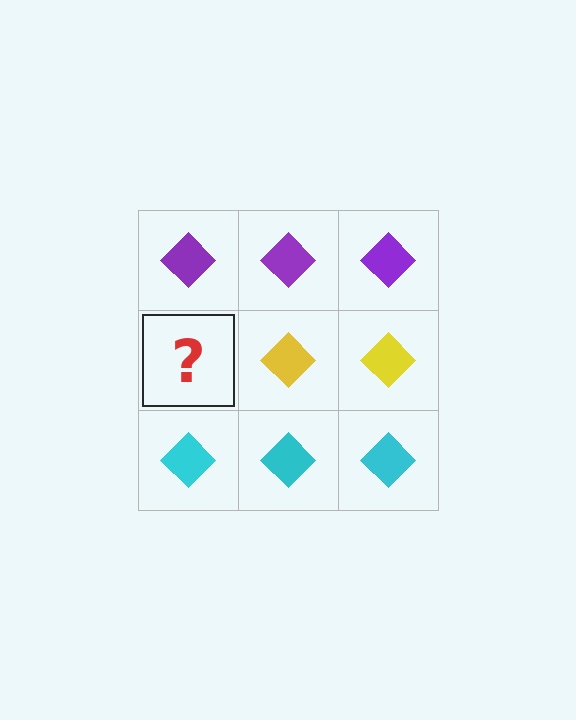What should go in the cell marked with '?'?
The missing cell should contain a yellow diamond.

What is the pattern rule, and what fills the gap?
The rule is that each row has a consistent color. The gap should be filled with a yellow diamond.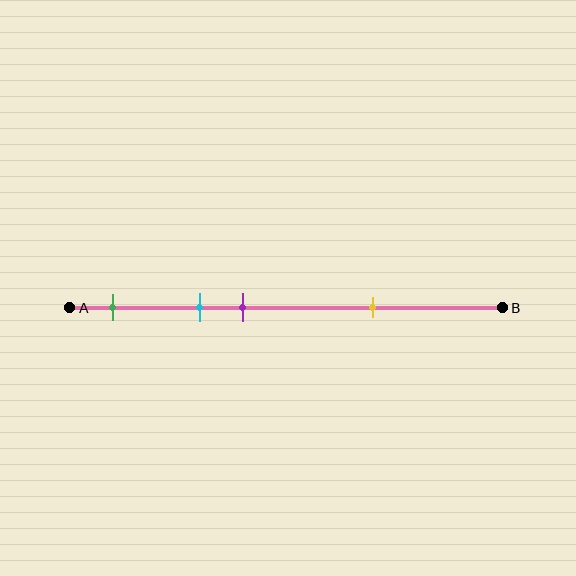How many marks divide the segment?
There are 4 marks dividing the segment.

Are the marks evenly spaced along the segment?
No, the marks are not evenly spaced.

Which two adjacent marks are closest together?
The cyan and purple marks are the closest adjacent pair.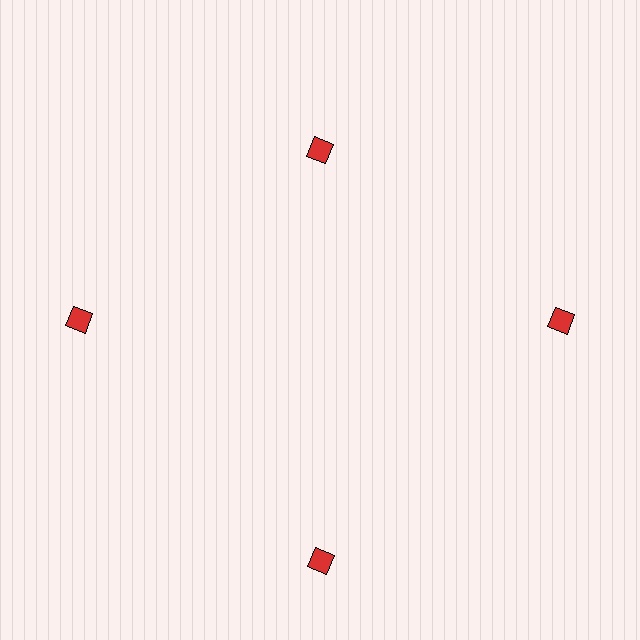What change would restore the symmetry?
The symmetry would be restored by moving it outward, back onto the ring so that all 4 diamonds sit at equal angles and equal distance from the center.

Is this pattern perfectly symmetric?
No. The 4 red diamonds are arranged in a ring, but one element near the 12 o'clock position is pulled inward toward the center, breaking the 4-fold rotational symmetry.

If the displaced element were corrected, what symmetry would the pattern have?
It would have 4-fold rotational symmetry — the pattern would map onto itself every 90 degrees.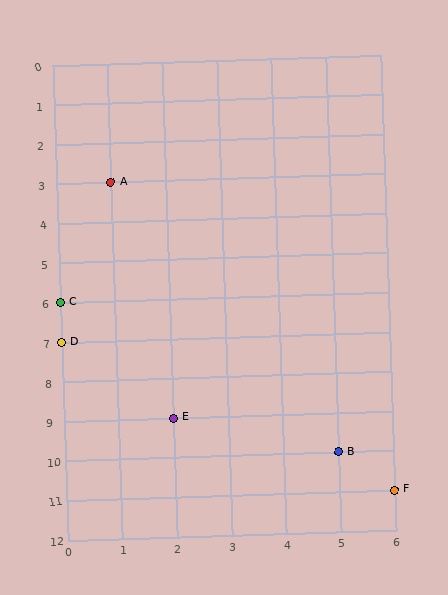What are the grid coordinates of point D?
Point D is at grid coordinates (0, 7).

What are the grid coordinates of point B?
Point B is at grid coordinates (5, 10).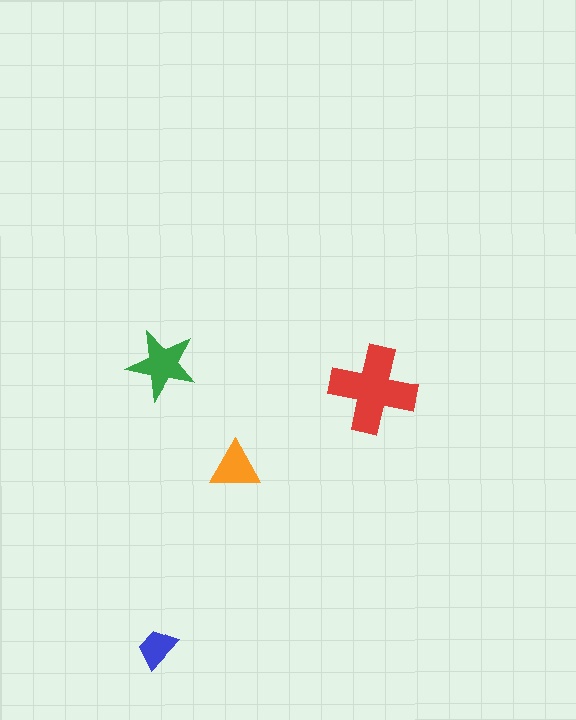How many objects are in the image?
There are 4 objects in the image.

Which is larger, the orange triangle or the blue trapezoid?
The orange triangle.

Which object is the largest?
The red cross.